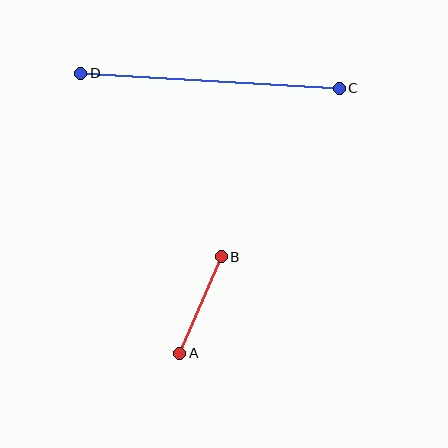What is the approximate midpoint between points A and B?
The midpoint is at approximately (201, 305) pixels.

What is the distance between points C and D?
The distance is approximately 259 pixels.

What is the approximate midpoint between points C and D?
The midpoint is at approximately (210, 81) pixels.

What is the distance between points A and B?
The distance is approximately 105 pixels.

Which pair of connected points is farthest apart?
Points C and D are farthest apart.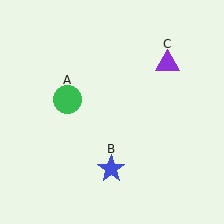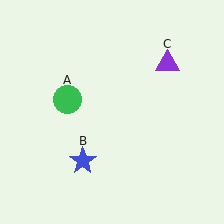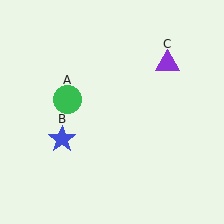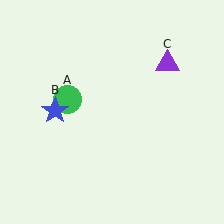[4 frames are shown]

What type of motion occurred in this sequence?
The blue star (object B) rotated clockwise around the center of the scene.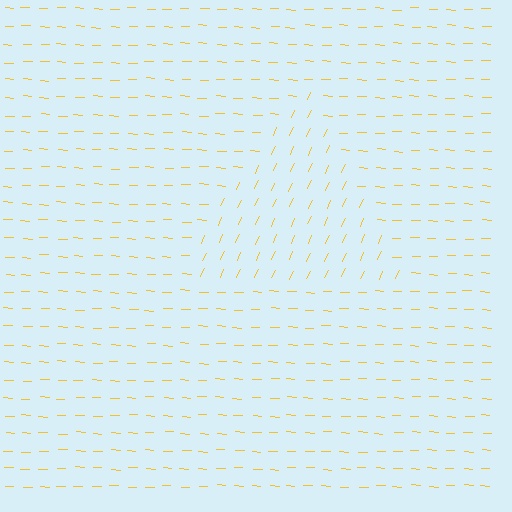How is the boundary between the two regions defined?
The boundary is defined purely by a change in line orientation (approximately 68 degrees difference). All lines are the same color and thickness.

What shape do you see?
I see a triangle.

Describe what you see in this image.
The image is filled with small yellow line segments. A triangle region in the image has lines oriented differently from the surrounding lines, creating a visible texture boundary.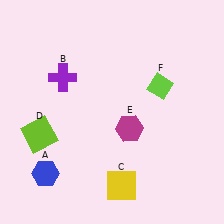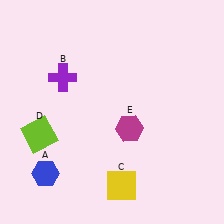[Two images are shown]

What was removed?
The lime diamond (F) was removed in Image 2.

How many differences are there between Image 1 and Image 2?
There is 1 difference between the two images.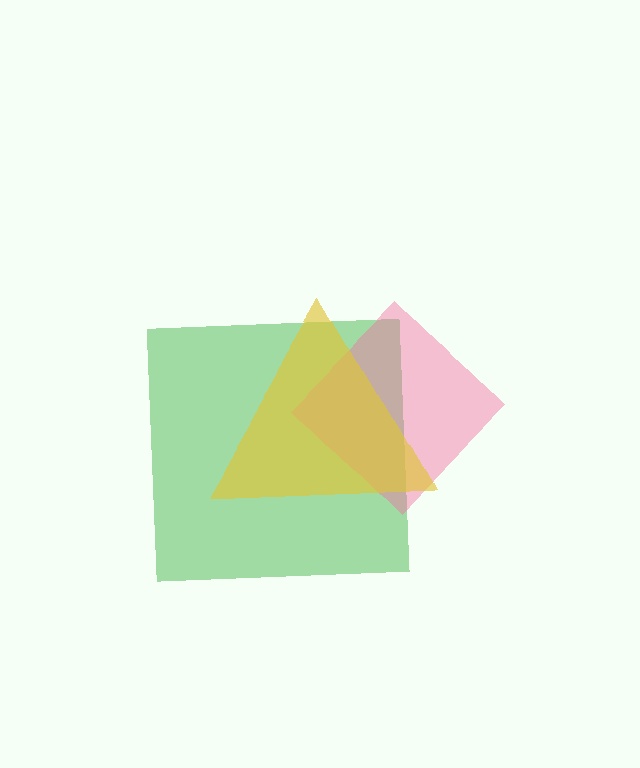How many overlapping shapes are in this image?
There are 3 overlapping shapes in the image.